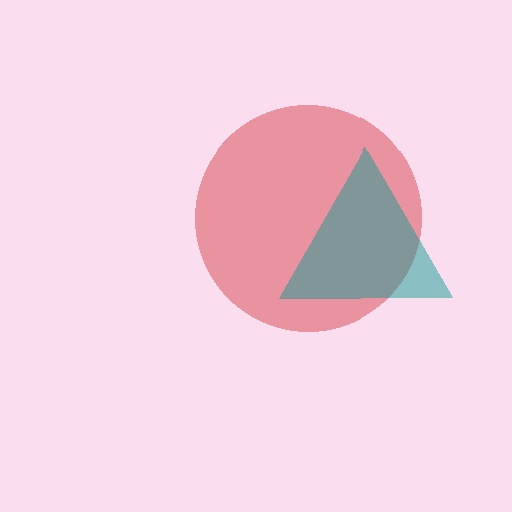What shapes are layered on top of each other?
The layered shapes are: a red circle, a teal triangle.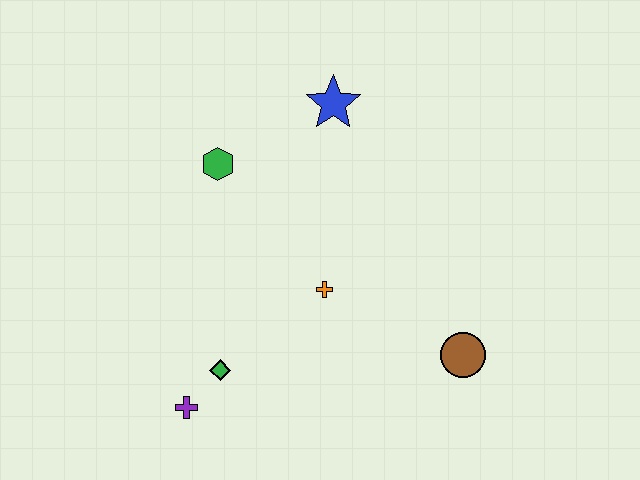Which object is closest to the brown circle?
The orange cross is closest to the brown circle.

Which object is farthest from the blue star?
The purple cross is farthest from the blue star.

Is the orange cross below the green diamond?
No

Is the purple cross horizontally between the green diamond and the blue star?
No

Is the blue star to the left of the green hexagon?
No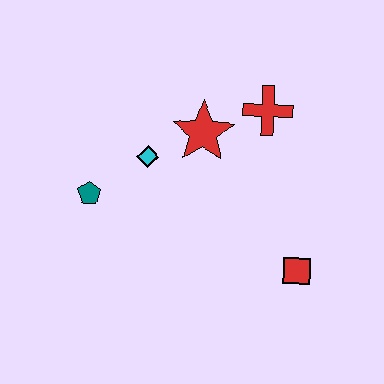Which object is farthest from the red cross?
The teal pentagon is farthest from the red cross.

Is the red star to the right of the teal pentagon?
Yes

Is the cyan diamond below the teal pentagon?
No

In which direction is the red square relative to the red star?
The red square is below the red star.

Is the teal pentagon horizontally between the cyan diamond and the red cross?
No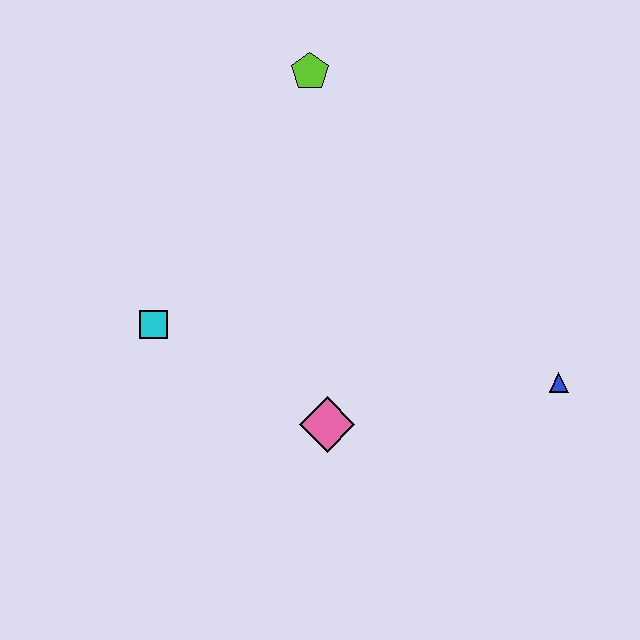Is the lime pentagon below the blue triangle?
No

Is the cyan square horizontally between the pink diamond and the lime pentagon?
No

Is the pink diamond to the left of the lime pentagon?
No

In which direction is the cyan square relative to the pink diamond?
The cyan square is to the left of the pink diamond.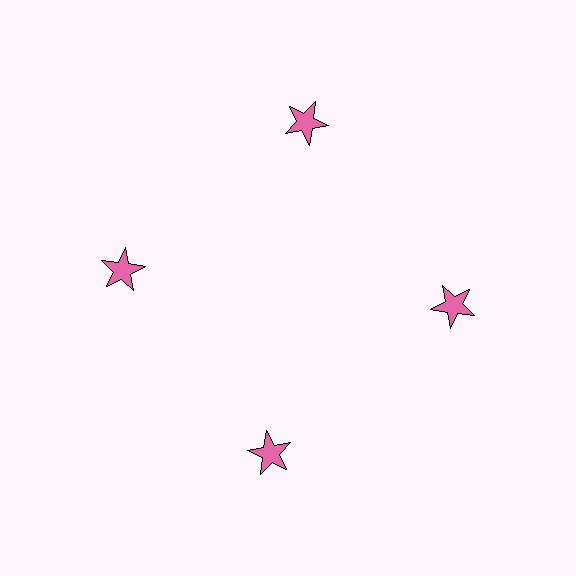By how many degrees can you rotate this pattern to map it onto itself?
The pattern maps onto itself every 90 degrees of rotation.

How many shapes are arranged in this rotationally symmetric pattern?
There are 4 shapes, arranged in 4 groups of 1.